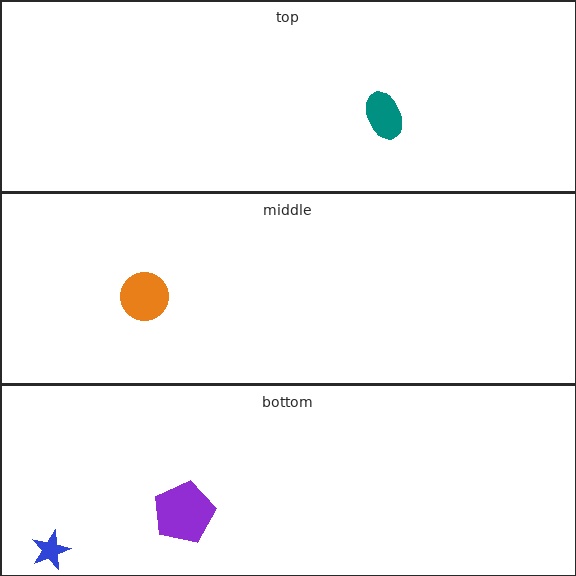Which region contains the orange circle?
The middle region.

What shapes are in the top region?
The teal ellipse.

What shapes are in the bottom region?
The purple pentagon, the blue star.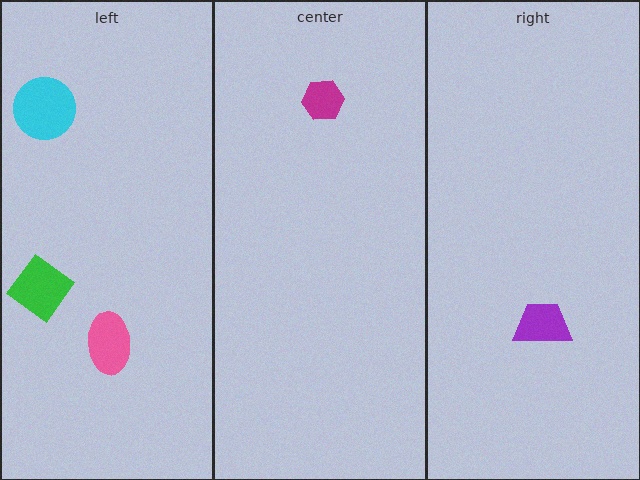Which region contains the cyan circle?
The left region.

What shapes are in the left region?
The green diamond, the pink ellipse, the cyan circle.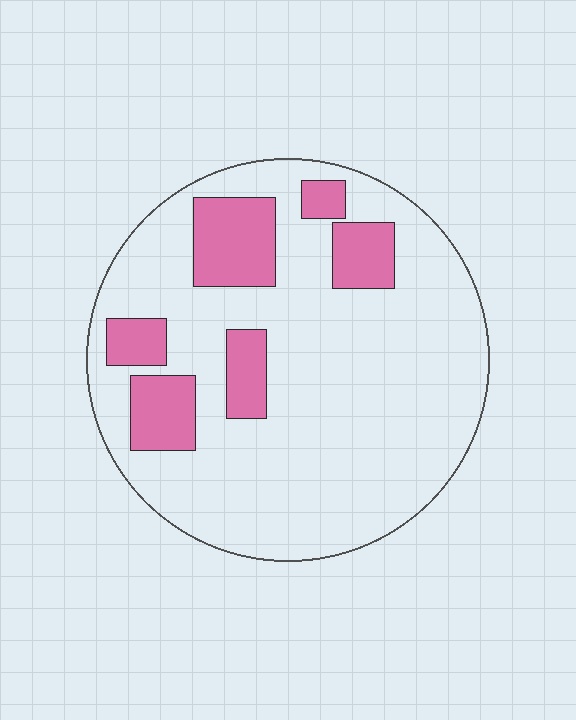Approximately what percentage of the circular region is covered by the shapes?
Approximately 20%.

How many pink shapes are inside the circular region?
6.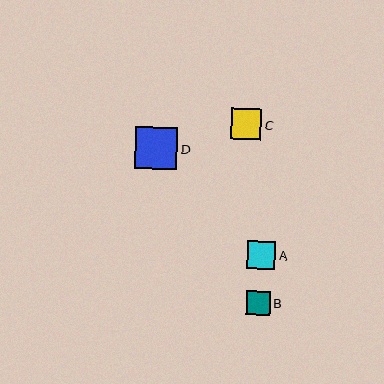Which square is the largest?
Square D is the largest with a size of approximately 43 pixels.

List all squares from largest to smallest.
From largest to smallest: D, C, A, B.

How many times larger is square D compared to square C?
Square D is approximately 1.4 times the size of square C.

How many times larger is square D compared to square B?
Square D is approximately 1.8 times the size of square B.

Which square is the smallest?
Square B is the smallest with a size of approximately 24 pixels.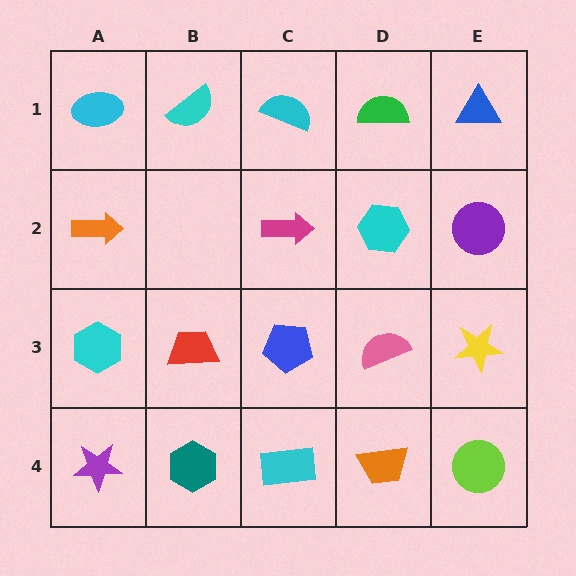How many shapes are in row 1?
5 shapes.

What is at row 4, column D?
An orange trapezoid.